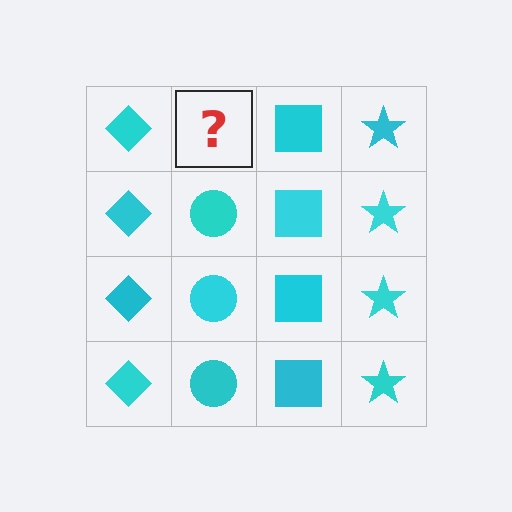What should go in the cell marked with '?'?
The missing cell should contain a cyan circle.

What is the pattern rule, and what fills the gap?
The rule is that each column has a consistent shape. The gap should be filled with a cyan circle.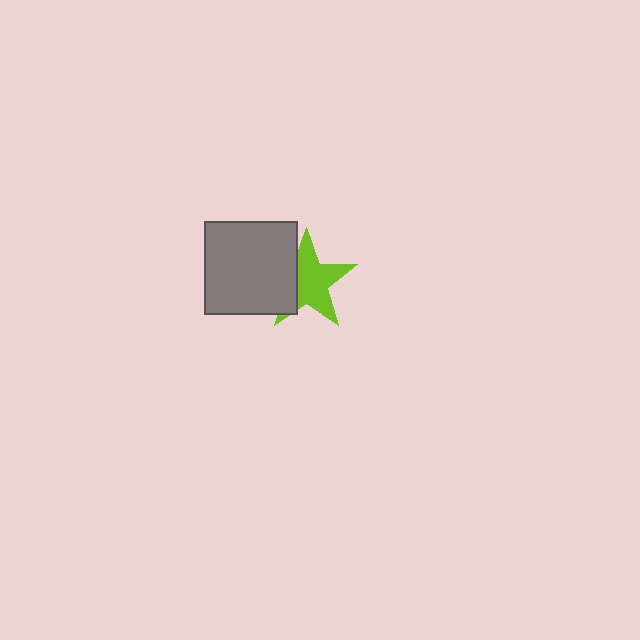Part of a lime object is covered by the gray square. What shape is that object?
It is a star.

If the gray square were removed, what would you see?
You would see the complete lime star.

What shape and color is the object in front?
The object in front is a gray square.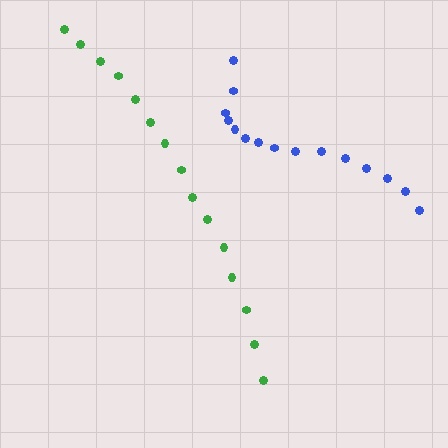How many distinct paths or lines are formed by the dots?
There are 2 distinct paths.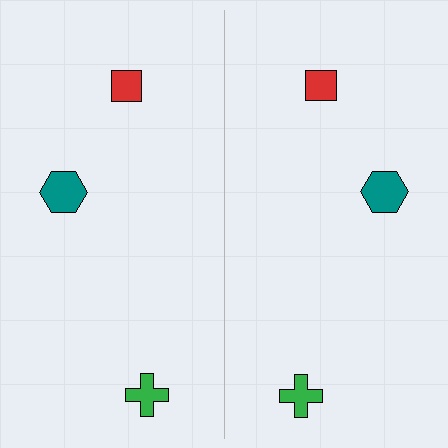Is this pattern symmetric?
Yes, this pattern has bilateral (reflection) symmetry.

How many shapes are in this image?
There are 6 shapes in this image.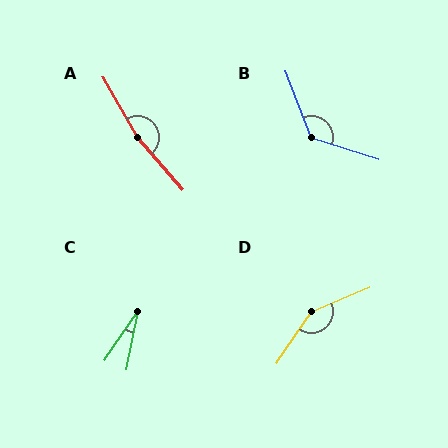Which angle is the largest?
A, at approximately 168 degrees.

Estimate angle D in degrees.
Approximately 146 degrees.